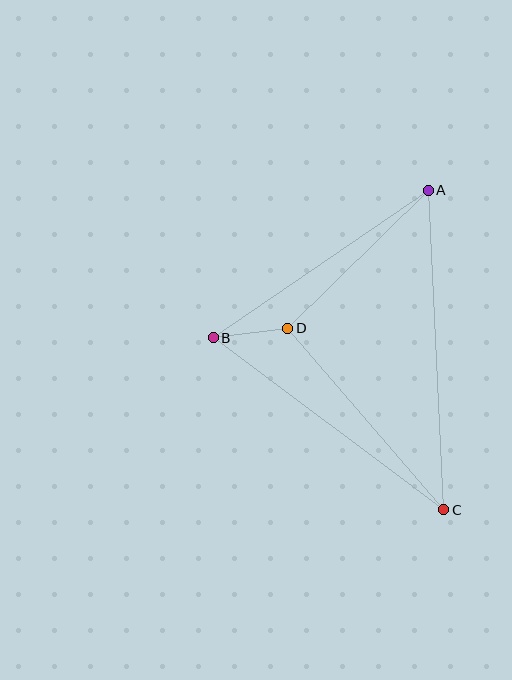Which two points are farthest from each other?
Points A and C are farthest from each other.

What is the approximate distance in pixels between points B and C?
The distance between B and C is approximately 287 pixels.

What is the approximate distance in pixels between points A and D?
The distance between A and D is approximately 197 pixels.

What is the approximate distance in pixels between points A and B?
The distance between A and B is approximately 261 pixels.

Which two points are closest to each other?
Points B and D are closest to each other.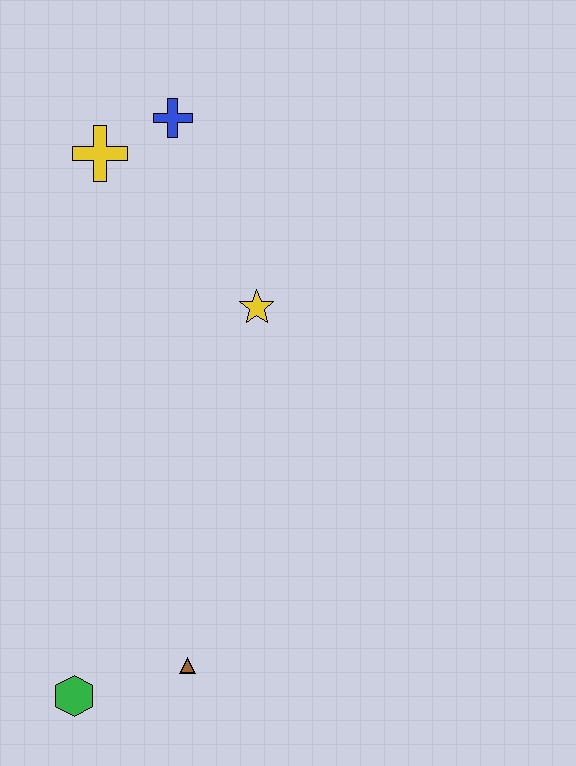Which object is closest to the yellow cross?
The blue cross is closest to the yellow cross.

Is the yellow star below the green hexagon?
No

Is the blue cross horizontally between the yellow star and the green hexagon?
Yes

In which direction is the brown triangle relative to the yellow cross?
The brown triangle is below the yellow cross.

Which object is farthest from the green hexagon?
The blue cross is farthest from the green hexagon.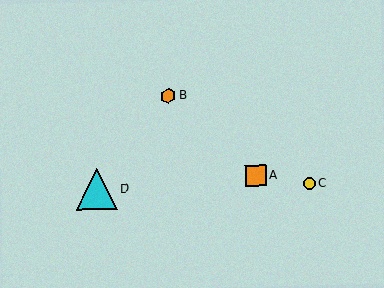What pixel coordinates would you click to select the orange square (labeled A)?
Click at (256, 176) to select the orange square A.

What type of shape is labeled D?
Shape D is a cyan triangle.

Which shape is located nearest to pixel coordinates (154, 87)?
The orange hexagon (labeled B) at (168, 96) is nearest to that location.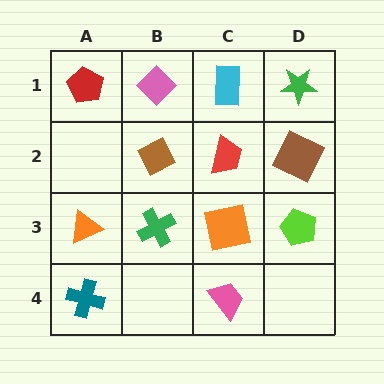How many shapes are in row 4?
2 shapes.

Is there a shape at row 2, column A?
No, that cell is empty.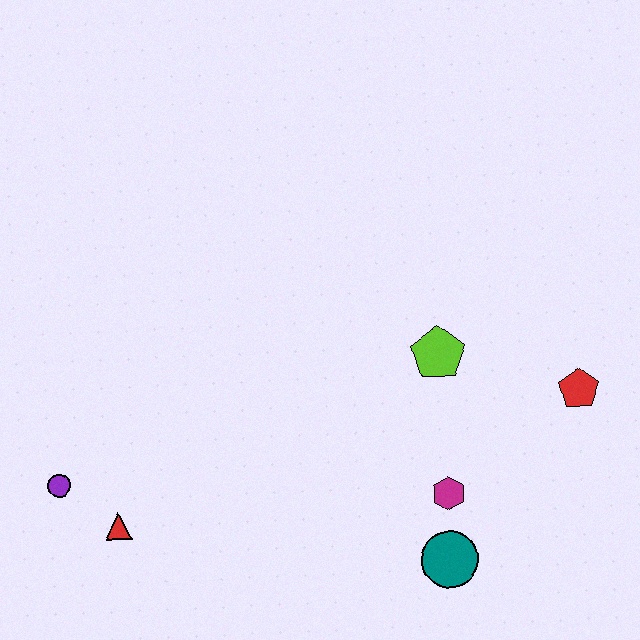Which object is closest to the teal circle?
The magenta hexagon is closest to the teal circle.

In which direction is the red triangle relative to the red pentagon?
The red triangle is to the left of the red pentagon.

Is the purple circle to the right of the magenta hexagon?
No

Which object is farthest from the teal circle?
The purple circle is farthest from the teal circle.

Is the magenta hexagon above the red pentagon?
No